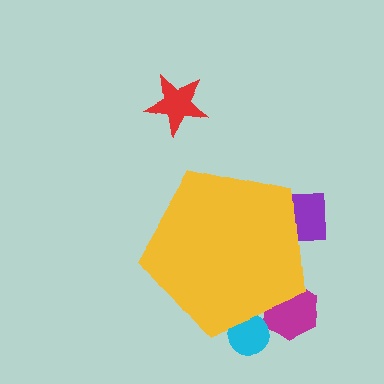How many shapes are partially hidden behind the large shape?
3 shapes are partially hidden.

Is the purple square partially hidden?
Yes, the purple square is partially hidden behind the yellow pentagon.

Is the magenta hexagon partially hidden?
Yes, the magenta hexagon is partially hidden behind the yellow pentagon.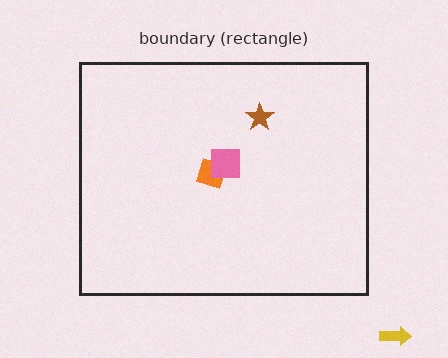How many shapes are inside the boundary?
3 inside, 1 outside.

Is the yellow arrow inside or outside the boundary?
Outside.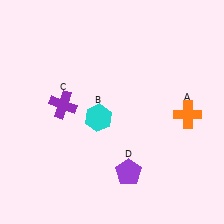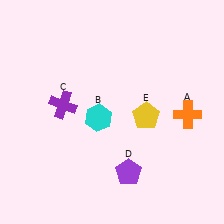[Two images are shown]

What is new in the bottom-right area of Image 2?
A yellow pentagon (E) was added in the bottom-right area of Image 2.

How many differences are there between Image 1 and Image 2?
There is 1 difference between the two images.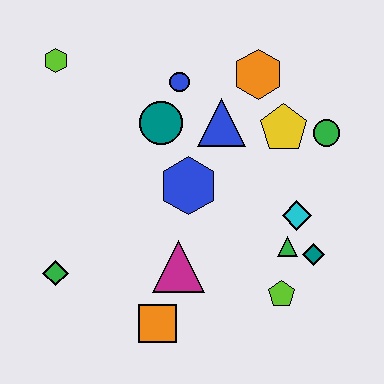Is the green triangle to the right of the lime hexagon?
Yes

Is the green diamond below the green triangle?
Yes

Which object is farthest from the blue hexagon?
The lime hexagon is farthest from the blue hexagon.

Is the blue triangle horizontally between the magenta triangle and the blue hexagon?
No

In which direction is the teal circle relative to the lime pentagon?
The teal circle is above the lime pentagon.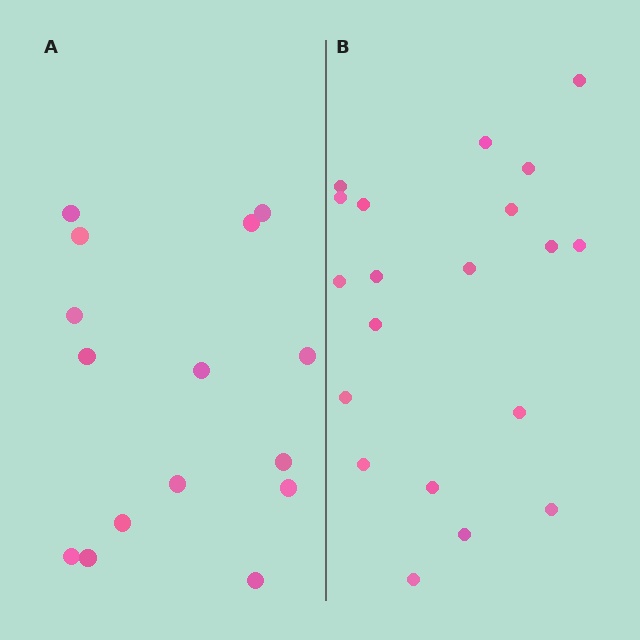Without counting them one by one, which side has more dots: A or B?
Region B (the right region) has more dots.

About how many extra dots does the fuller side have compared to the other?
Region B has about 5 more dots than region A.